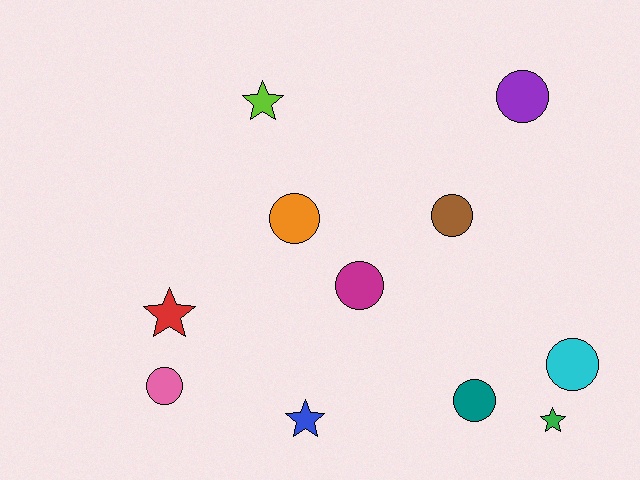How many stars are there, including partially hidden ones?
There are 4 stars.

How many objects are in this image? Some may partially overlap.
There are 11 objects.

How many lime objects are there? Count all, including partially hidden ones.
There is 1 lime object.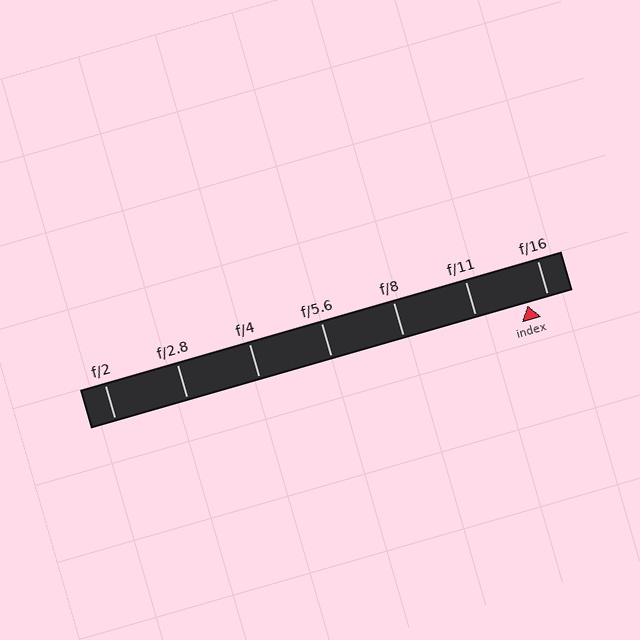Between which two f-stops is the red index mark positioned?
The index mark is between f/11 and f/16.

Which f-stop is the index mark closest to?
The index mark is closest to f/16.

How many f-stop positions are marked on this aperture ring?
There are 7 f-stop positions marked.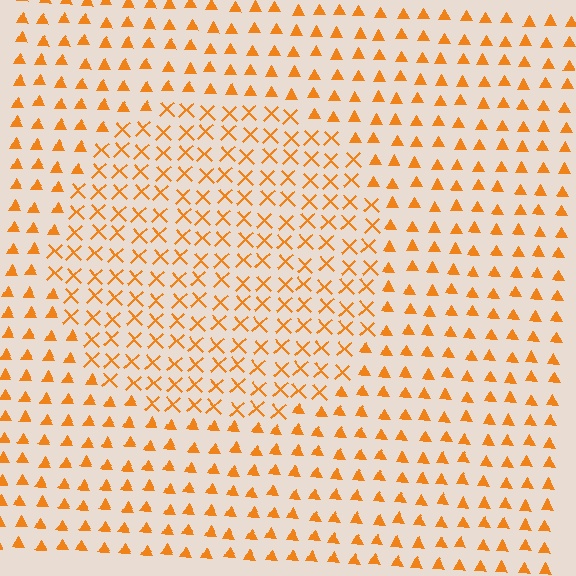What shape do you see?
I see a circle.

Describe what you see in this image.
The image is filled with small orange elements arranged in a uniform grid. A circle-shaped region contains X marks, while the surrounding area contains triangles. The boundary is defined purely by the change in element shape.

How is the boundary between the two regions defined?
The boundary is defined by a change in element shape: X marks inside vs. triangles outside. All elements share the same color and spacing.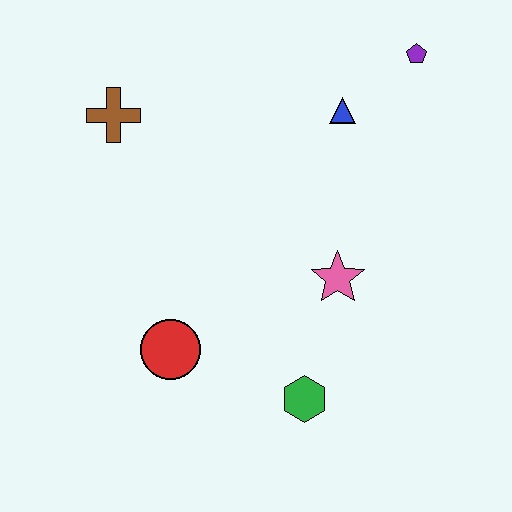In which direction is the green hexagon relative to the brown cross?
The green hexagon is below the brown cross.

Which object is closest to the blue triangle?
The purple pentagon is closest to the blue triangle.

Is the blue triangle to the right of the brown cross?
Yes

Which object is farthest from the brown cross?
The green hexagon is farthest from the brown cross.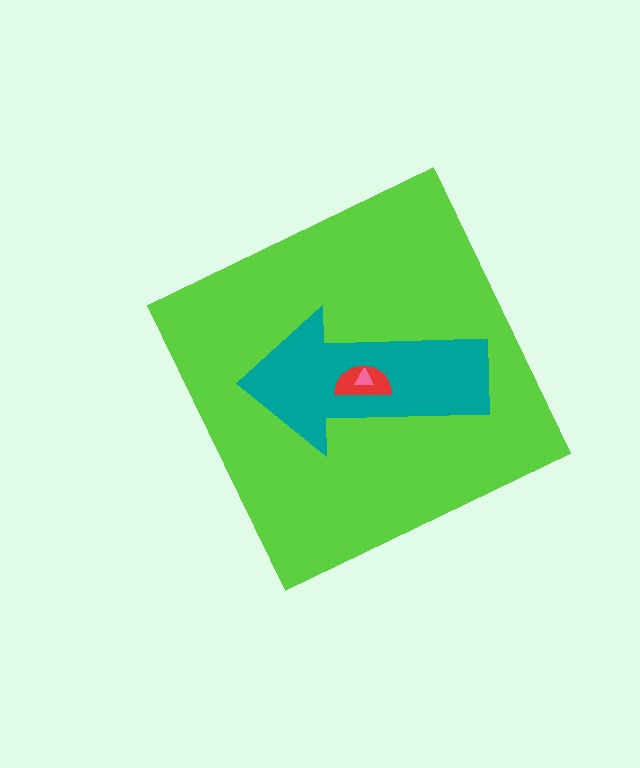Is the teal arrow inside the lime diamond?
Yes.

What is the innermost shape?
The pink triangle.